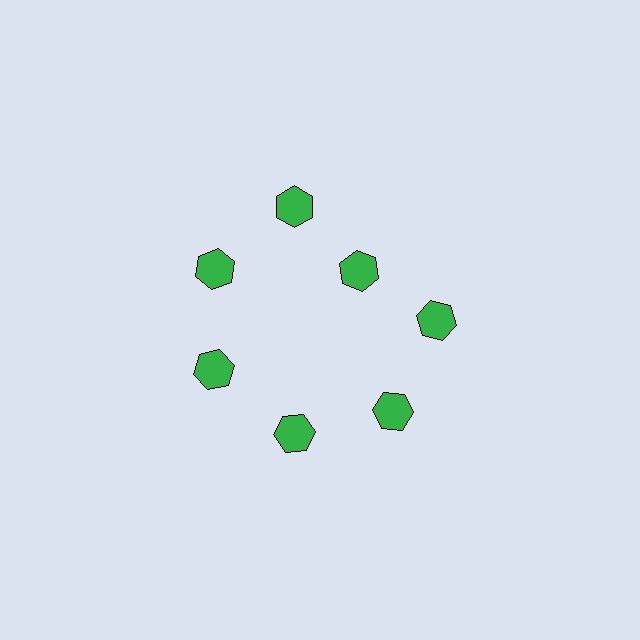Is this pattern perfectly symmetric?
No. The 7 green hexagons are arranged in a ring, but one element near the 1 o'clock position is pulled inward toward the center, breaking the 7-fold rotational symmetry.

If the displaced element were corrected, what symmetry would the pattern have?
It would have 7-fold rotational symmetry — the pattern would map onto itself every 51 degrees.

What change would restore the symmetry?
The symmetry would be restored by moving it outward, back onto the ring so that all 7 hexagons sit at equal angles and equal distance from the center.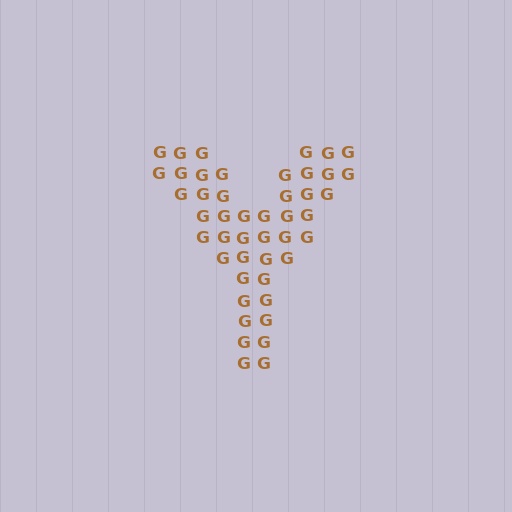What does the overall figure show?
The overall figure shows the letter Y.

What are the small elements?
The small elements are letter G's.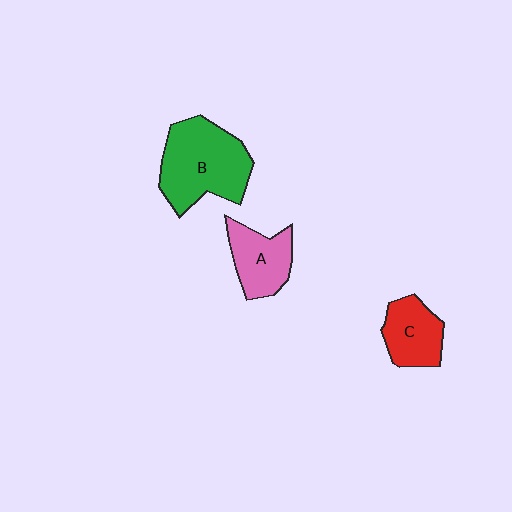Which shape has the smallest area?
Shape C (red).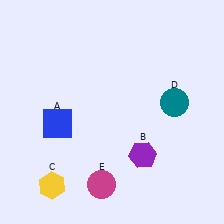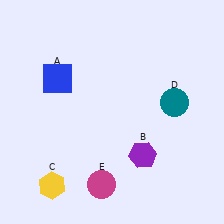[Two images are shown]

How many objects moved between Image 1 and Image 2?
1 object moved between the two images.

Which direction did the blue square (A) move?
The blue square (A) moved up.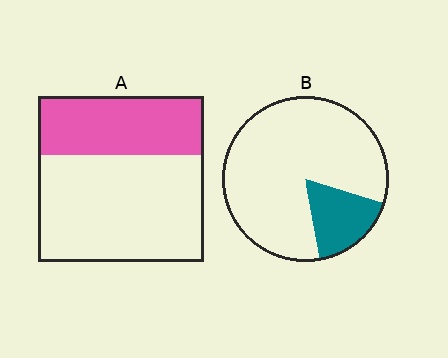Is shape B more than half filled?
No.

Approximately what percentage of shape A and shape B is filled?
A is approximately 35% and B is approximately 20%.